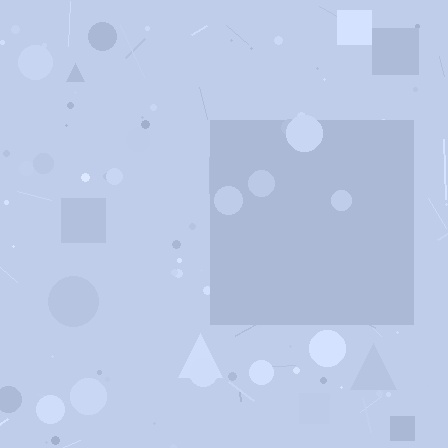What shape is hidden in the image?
A square is hidden in the image.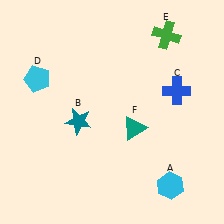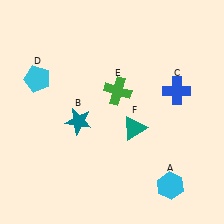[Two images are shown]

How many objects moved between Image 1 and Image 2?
1 object moved between the two images.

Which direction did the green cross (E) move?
The green cross (E) moved down.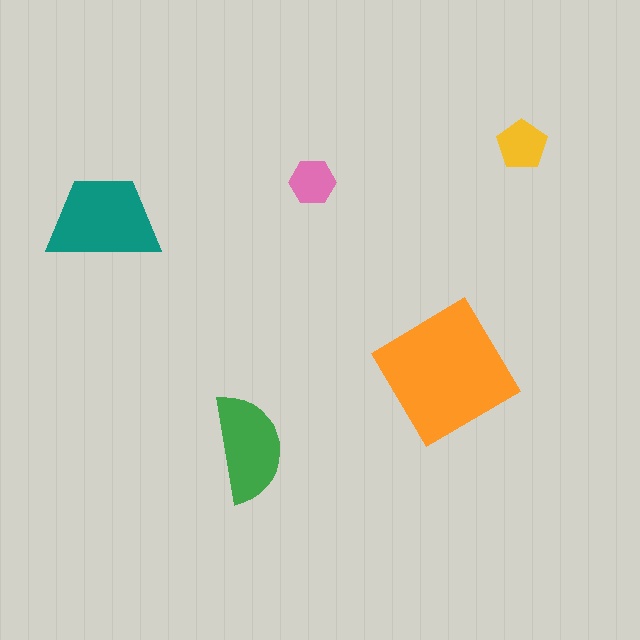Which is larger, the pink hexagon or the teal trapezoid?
The teal trapezoid.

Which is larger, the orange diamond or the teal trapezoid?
The orange diamond.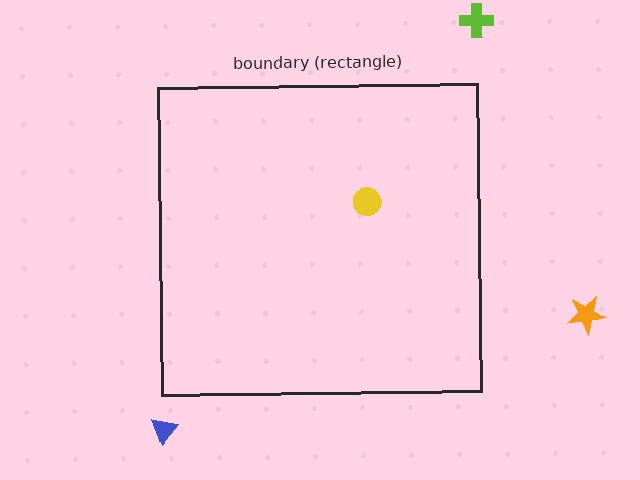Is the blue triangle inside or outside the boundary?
Outside.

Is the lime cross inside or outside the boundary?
Outside.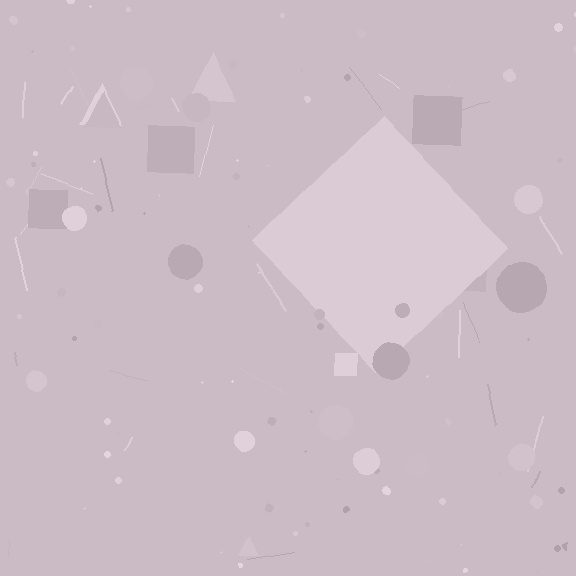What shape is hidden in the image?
A diamond is hidden in the image.